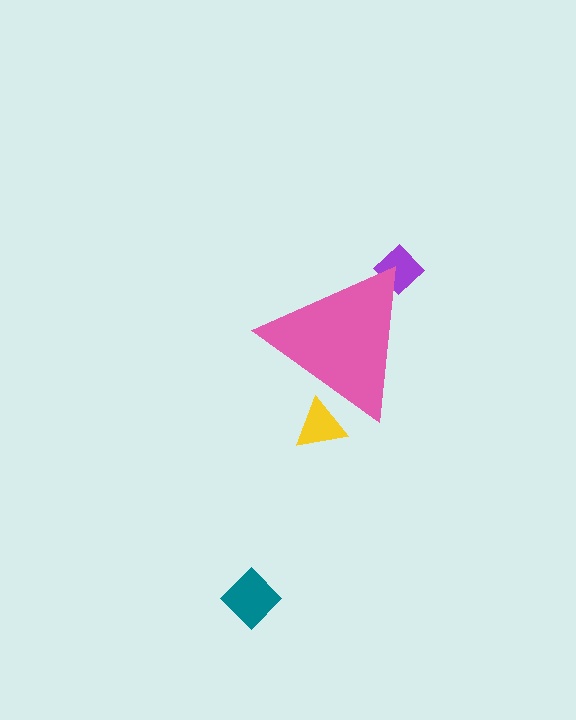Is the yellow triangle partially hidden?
Yes, the yellow triangle is partially hidden behind the pink triangle.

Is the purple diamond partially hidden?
Yes, the purple diamond is partially hidden behind the pink triangle.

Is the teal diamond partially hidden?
No, the teal diamond is fully visible.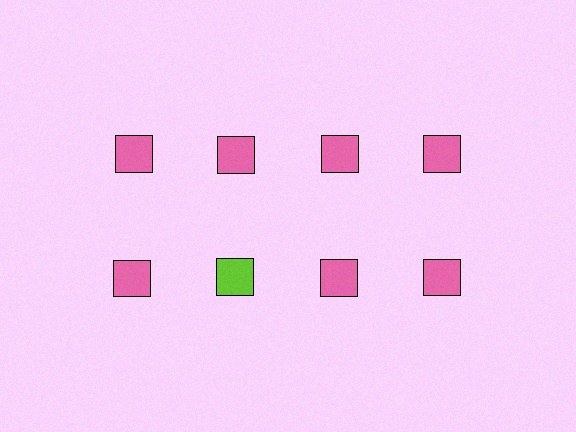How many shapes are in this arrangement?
There are 8 shapes arranged in a grid pattern.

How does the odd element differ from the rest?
It has a different color: lime instead of pink.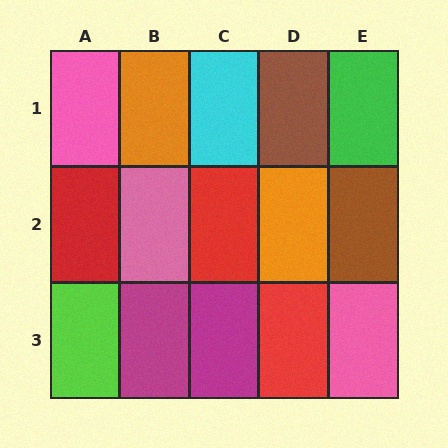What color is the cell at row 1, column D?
Brown.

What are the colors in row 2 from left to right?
Red, pink, red, orange, brown.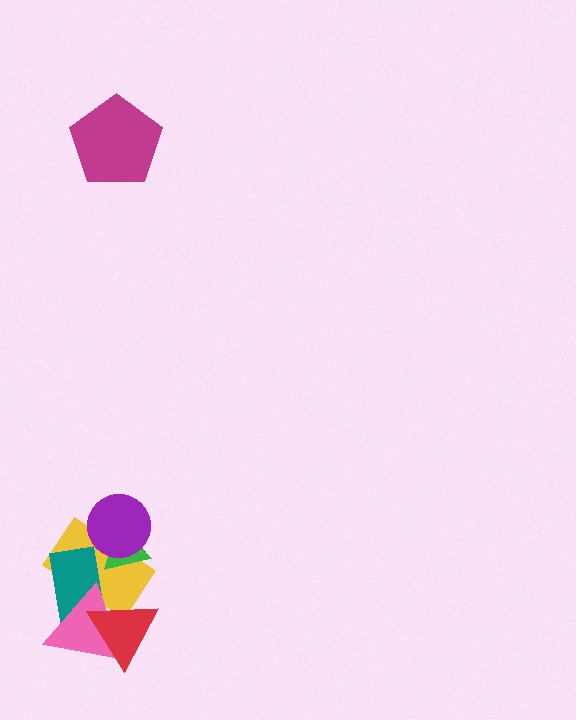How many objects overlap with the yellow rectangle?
5 objects overlap with the yellow rectangle.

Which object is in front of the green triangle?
The purple circle is in front of the green triangle.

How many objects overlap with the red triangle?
3 objects overlap with the red triangle.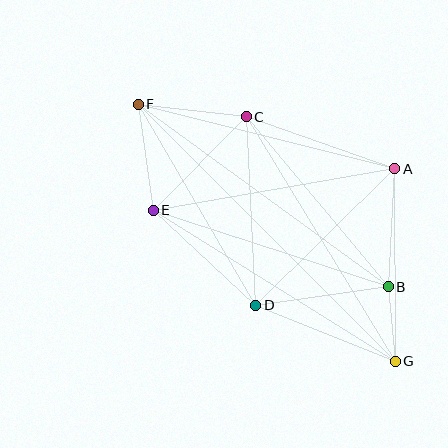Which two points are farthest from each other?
Points F and G are farthest from each other.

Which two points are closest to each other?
Points B and G are closest to each other.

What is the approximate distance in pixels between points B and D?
The distance between B and D is approximately 134 pixels.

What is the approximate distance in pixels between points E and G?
The distance between E and G is approximately 285 pixels.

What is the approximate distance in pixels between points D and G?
The distance between D and G is approximately 150 pixels.